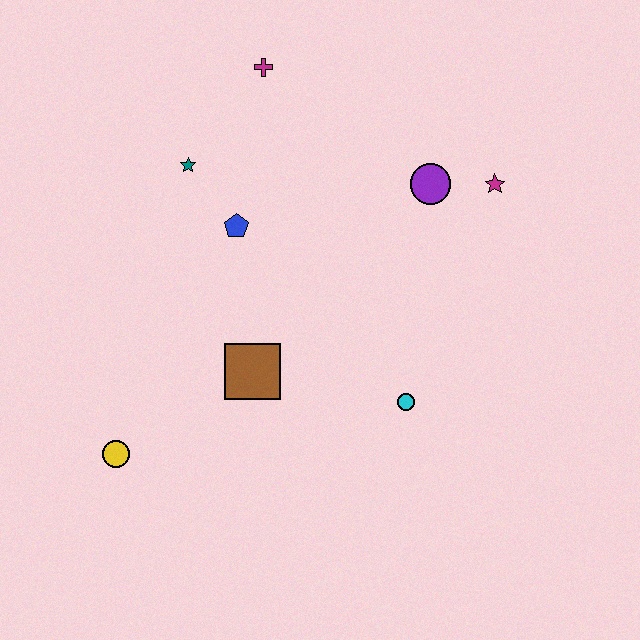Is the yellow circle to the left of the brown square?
Yes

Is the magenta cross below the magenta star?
No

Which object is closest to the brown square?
The blue pentagon is closest to the brown square.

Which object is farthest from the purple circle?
The yellow circle is farthest from the purple circle.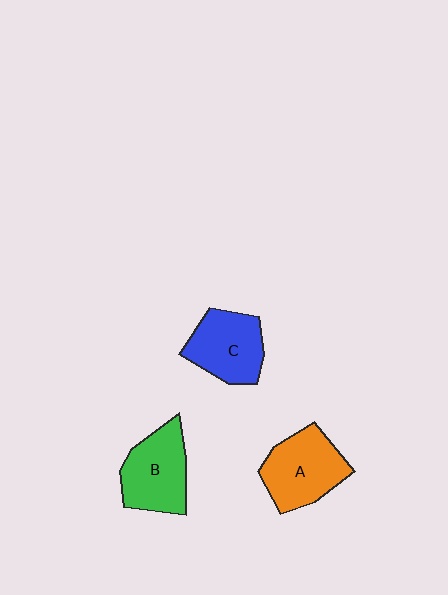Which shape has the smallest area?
Shape C (blue).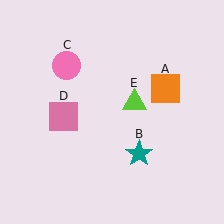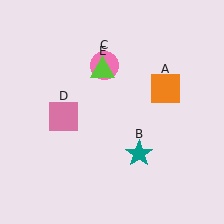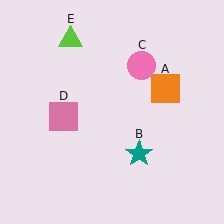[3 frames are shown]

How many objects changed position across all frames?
2 objects changed position: pink circle (object C), lime triangle (object E).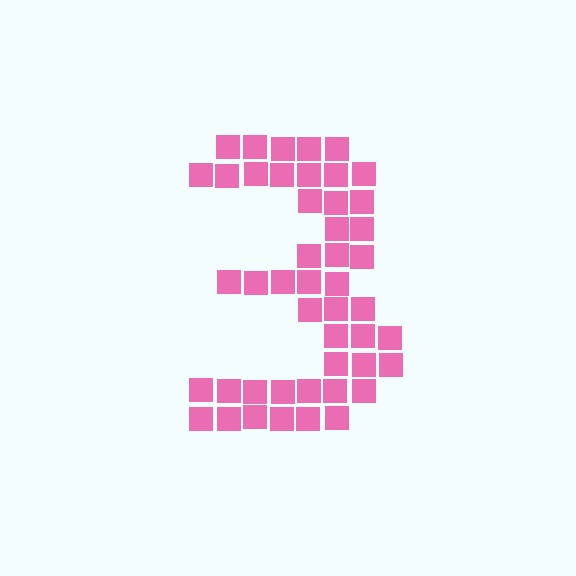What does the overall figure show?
The overall figure shows the digit 3.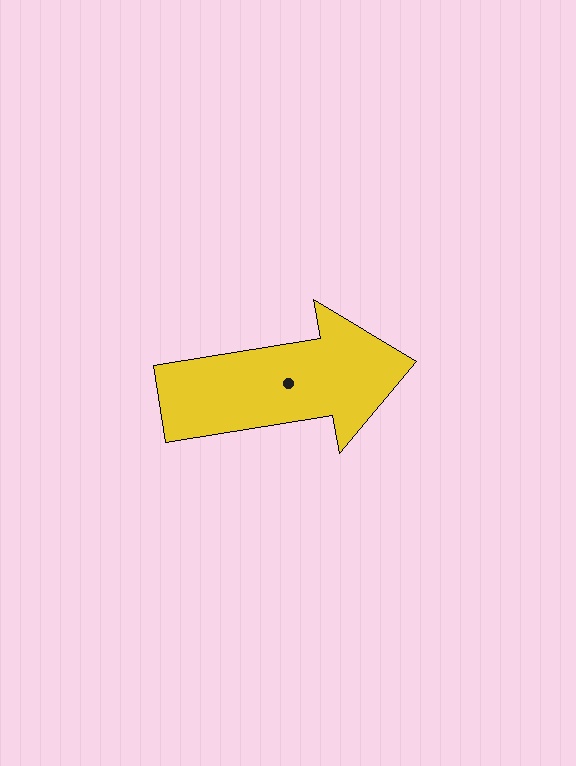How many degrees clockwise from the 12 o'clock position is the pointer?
Approximately 81 degrees.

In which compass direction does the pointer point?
East.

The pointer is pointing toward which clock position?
Roughly 3 o'clock.